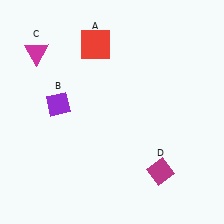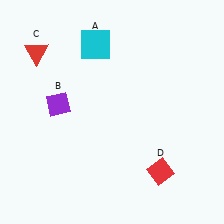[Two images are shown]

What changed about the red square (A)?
In Image 1, A is red. In Image 2, it changed to cyan.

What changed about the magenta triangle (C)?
In Image 1, C is magenta. In Image 2, it changed to red.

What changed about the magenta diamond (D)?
In Image 1, D is magenta. In Image 2, it changed to red.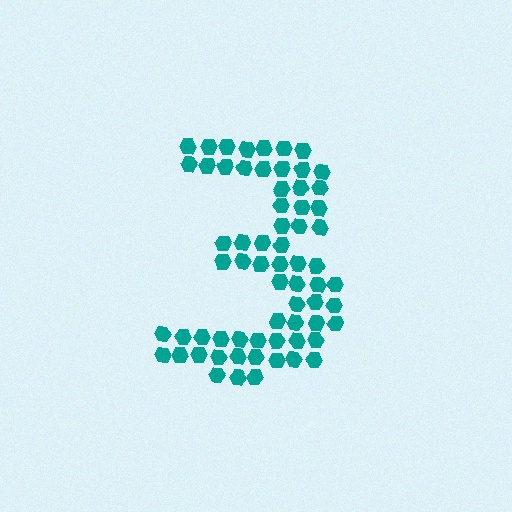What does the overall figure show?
The overall figure shows the digit 3.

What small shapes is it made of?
It is made of small hexagons.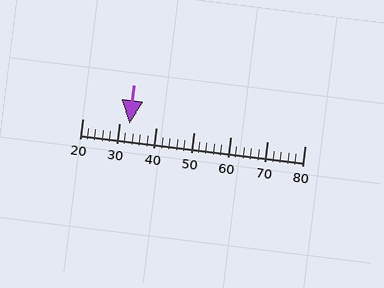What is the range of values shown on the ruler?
The ruler shows values from 20 to 80.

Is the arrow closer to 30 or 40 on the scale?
The arrow is closer to 30.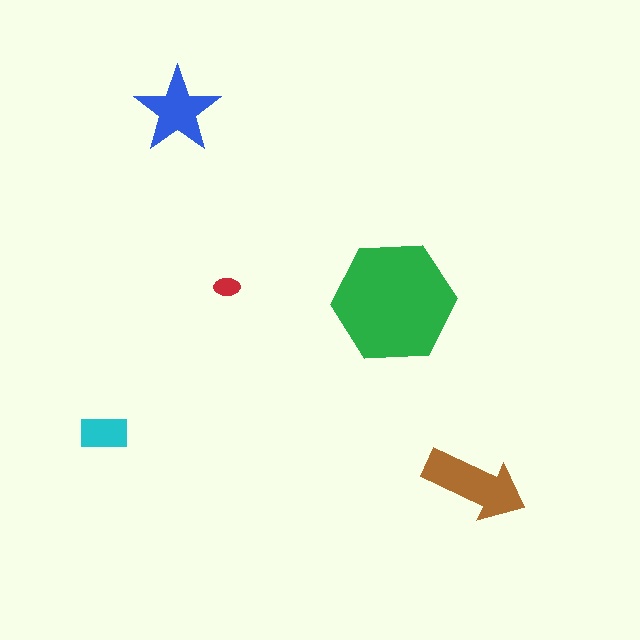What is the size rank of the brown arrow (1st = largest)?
2nd.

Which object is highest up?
The blue star is topmost.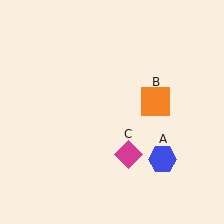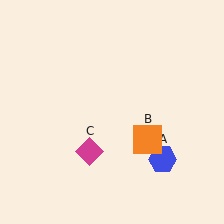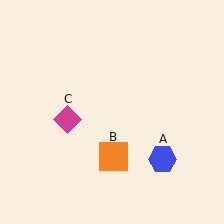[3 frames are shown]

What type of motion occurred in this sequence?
The orange square (object B), magenta diamond (object C) rotated clockwise around the center of the scene.